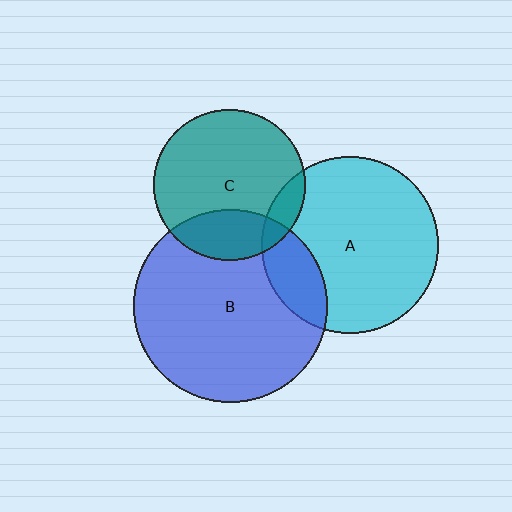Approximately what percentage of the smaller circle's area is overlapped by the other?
Approximately 20%.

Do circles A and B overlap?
Yes.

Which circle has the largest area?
Circle B (blue).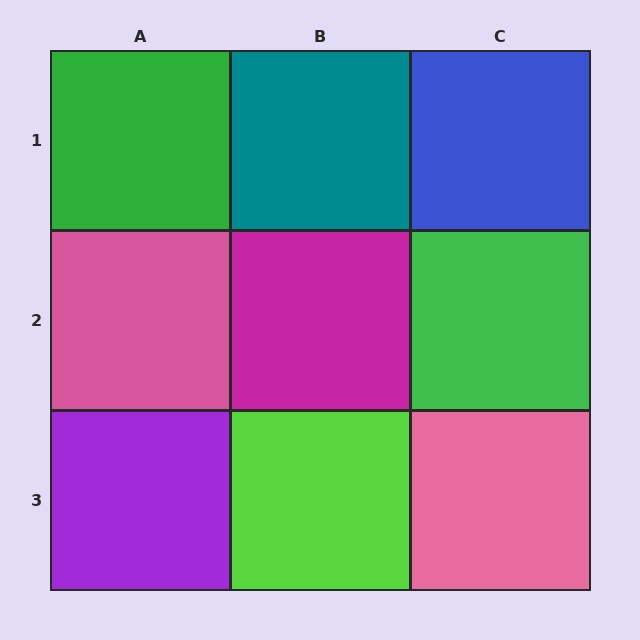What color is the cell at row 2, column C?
Green.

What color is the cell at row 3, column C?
Pink.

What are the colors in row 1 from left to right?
Green, teal, blue.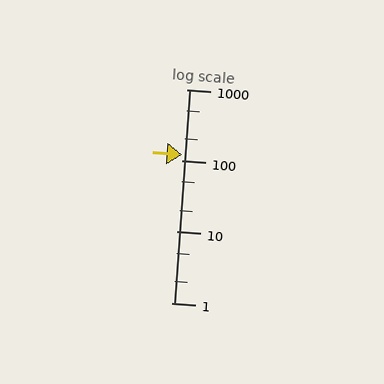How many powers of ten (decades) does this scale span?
The scale spans 3 decades, from 1 to 1000.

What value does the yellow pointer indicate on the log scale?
The pointer indicates approximately 120.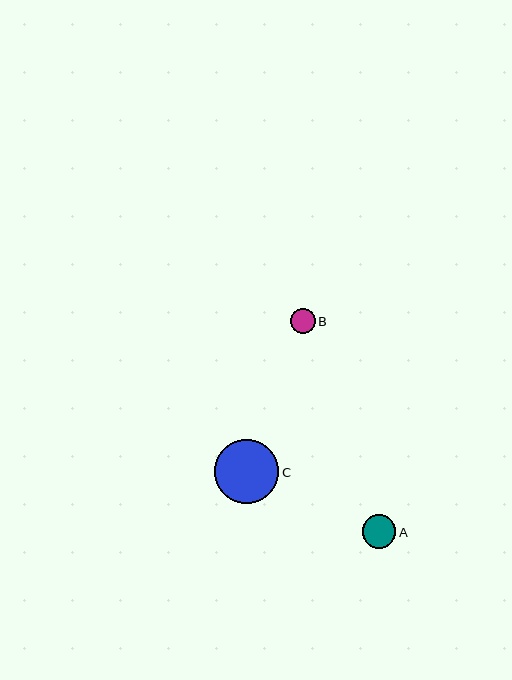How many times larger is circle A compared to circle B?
Circle A is approximately 1.4 times the size of circle B.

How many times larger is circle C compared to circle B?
Circle C is approximately 2.6 times the size of circle B.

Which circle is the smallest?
Circle B is the smallest with a size of approximately 25 pixels.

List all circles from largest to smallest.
From largest to smallest: C, A, B.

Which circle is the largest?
Circle C is the largest with a size of approximately 64 pixels.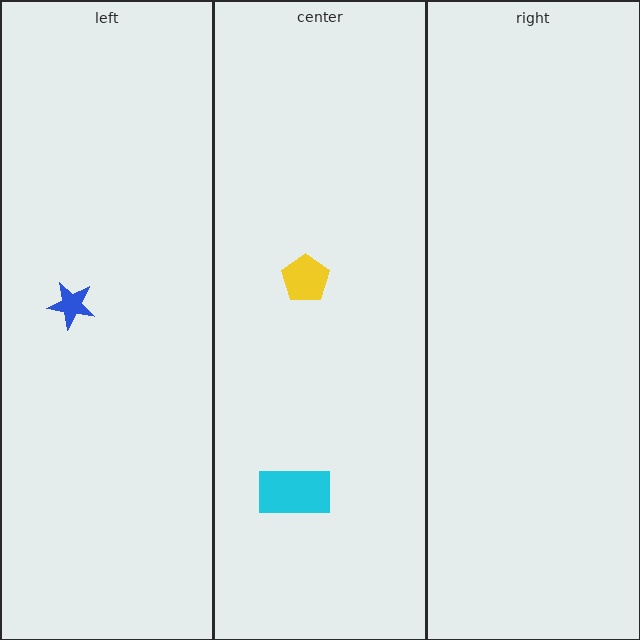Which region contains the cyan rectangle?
The center region.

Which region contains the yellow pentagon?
The center region.